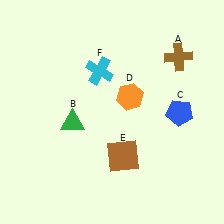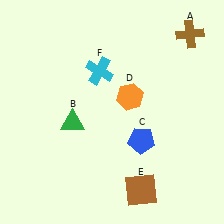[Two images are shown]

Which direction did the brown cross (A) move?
The brown cross (A) moved up.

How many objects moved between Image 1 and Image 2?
3 objects moved between the two images.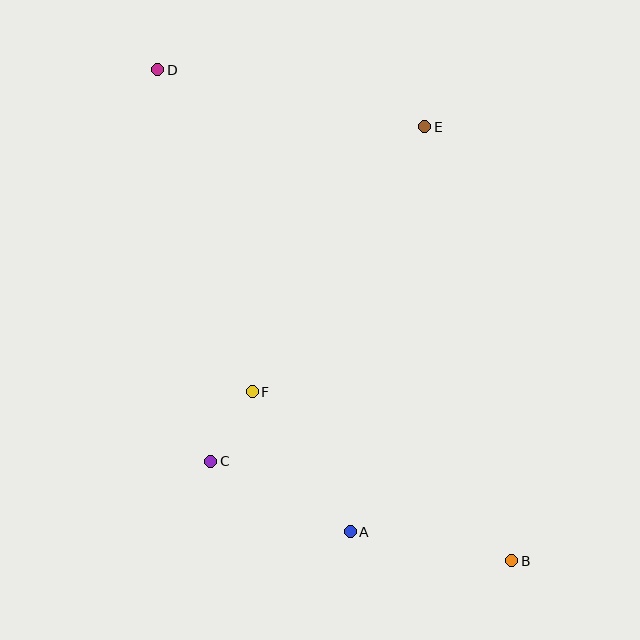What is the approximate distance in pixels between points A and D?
The distance between A and D is approximately 500 pixels.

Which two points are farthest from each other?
Points B and D are farthest from each other.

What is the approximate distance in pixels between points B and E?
The distance between B and E is approximately 442 pixels.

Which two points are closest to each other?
Points C and F are closest to each other.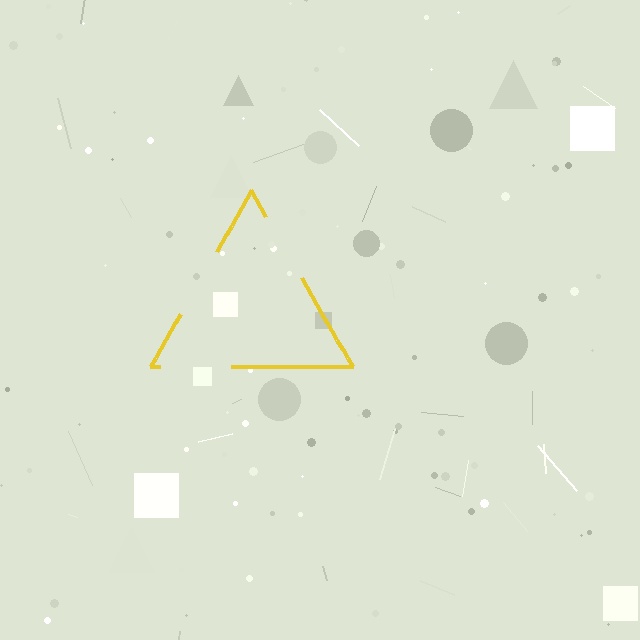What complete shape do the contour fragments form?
The contour fragments form a triangle.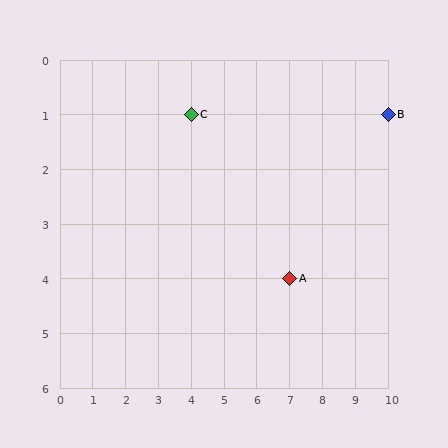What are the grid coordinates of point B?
Point B is at grid coordinates (10, 1).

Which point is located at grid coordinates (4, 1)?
Point C is at (4, 1).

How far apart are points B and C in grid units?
Points B and C are 6 columns apart.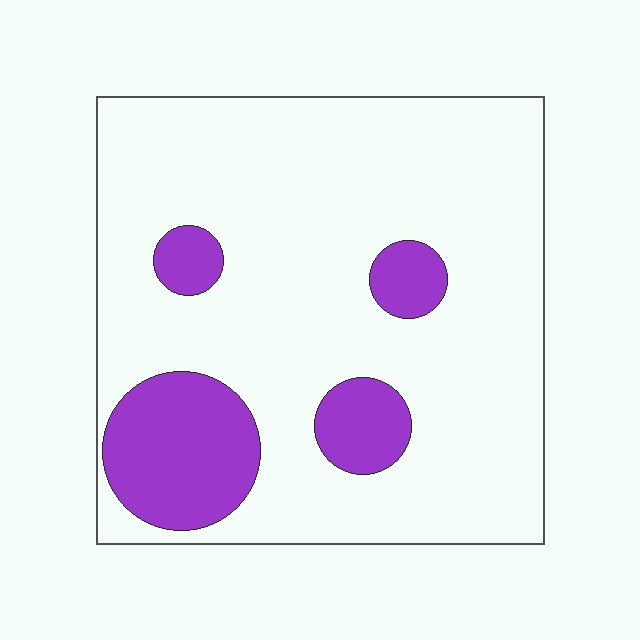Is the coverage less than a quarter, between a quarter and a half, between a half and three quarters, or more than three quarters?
Less than a quarter.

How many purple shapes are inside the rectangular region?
4.